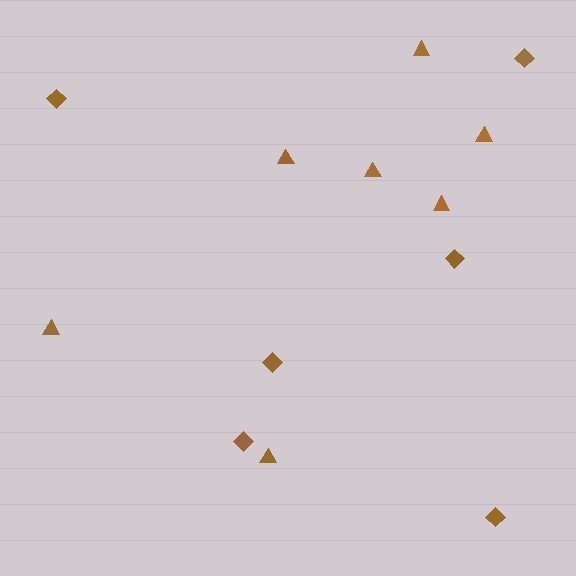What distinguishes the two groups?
There are 2 groups: one group of triangles (7) and one group of diamonds (6).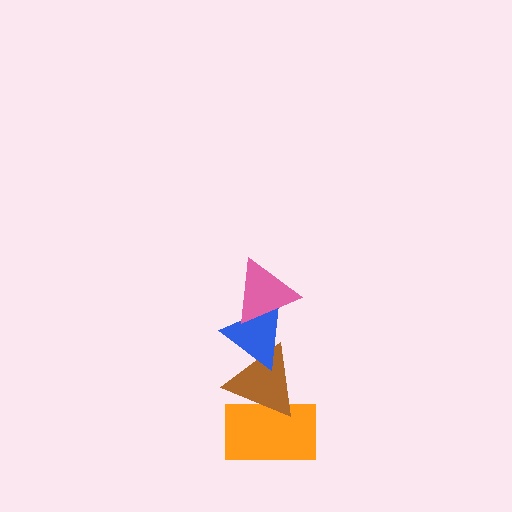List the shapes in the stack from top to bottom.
From top to bottom: the pink triangle, the blue triangle, the brown triangle, the orange rectangle.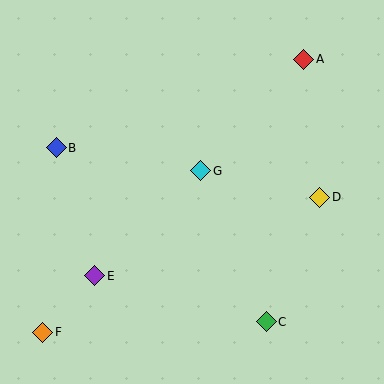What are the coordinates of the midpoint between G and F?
The midpoint between G and F is at (122, 251).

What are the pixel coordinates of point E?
Point E is at (95, 276).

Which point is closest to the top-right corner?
Point A is closest to the top-right corner.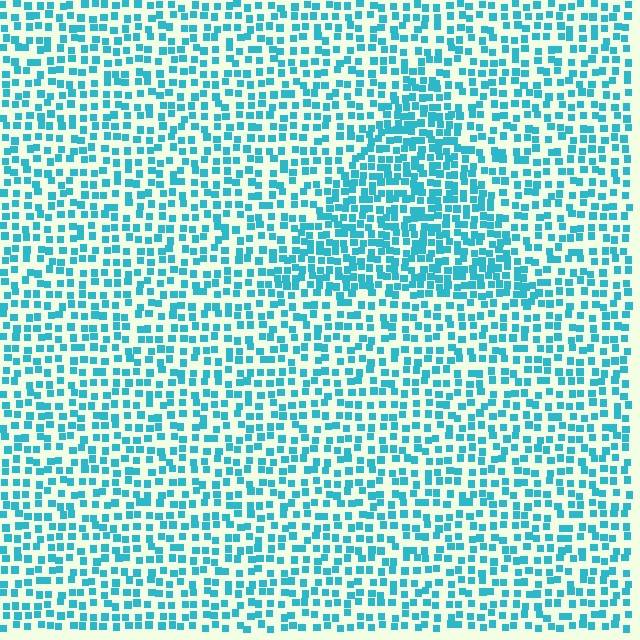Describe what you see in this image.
The image contains small cyan elements arranged at two different densities. A triangle-shaped region is visible where the elements are more densely packed than the surrounding area.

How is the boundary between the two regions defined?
The boundary is defined by a change in element density (approximately 1.7x ratio). All elements are the same color, size, and shape.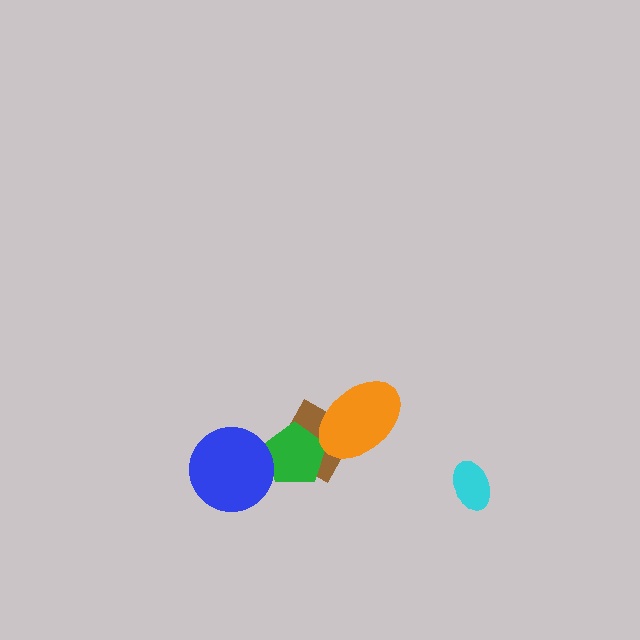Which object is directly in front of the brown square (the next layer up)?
The green pentagon is directly in front of the brown square.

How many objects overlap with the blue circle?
1 object overlaps with the blue circle.